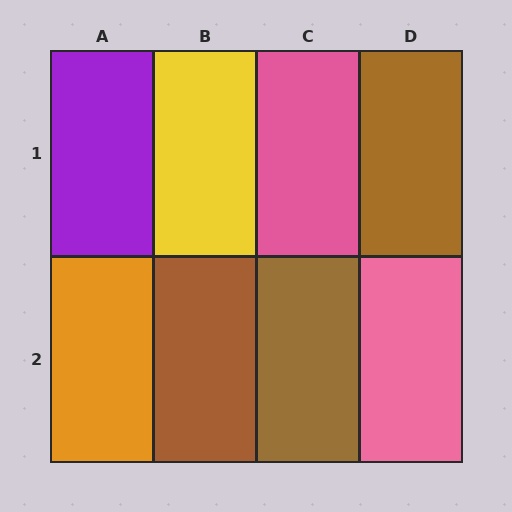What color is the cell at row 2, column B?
Brown.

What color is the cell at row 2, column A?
Orange.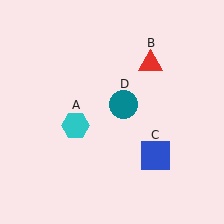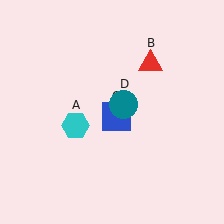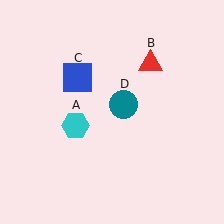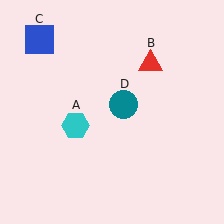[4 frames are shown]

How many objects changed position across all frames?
1 object changed position: blue square (object C).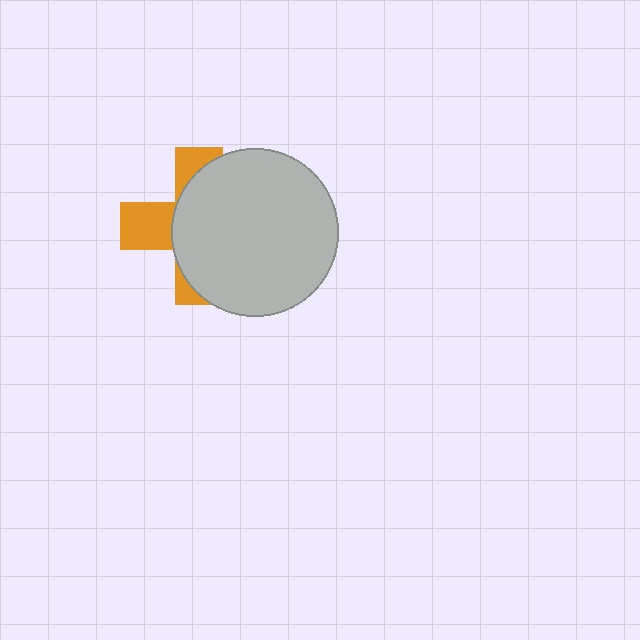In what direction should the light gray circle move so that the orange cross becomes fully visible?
The light gray circle should move right. That is the shortest direction to clear the overlap and leave the orange cross fully visible.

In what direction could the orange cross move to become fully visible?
The orange cross could move left. That would shift it out from behind the light gray circle entirely.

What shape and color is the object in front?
The object in front is a light gray circle.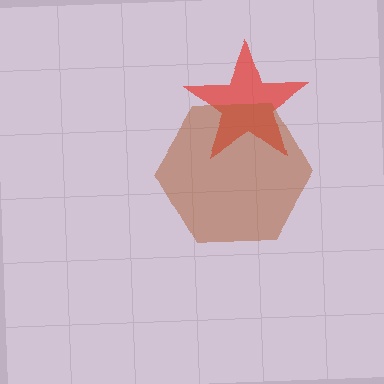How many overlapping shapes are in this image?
There are 2 overlapping shapes in the image.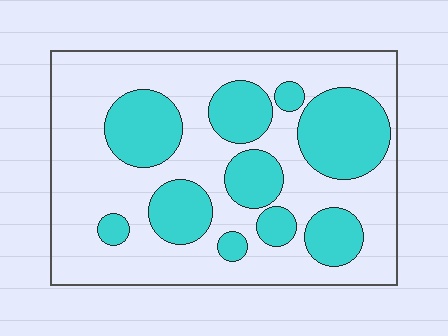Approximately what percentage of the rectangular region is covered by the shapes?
Approximately 35%.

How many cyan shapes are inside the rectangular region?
10.